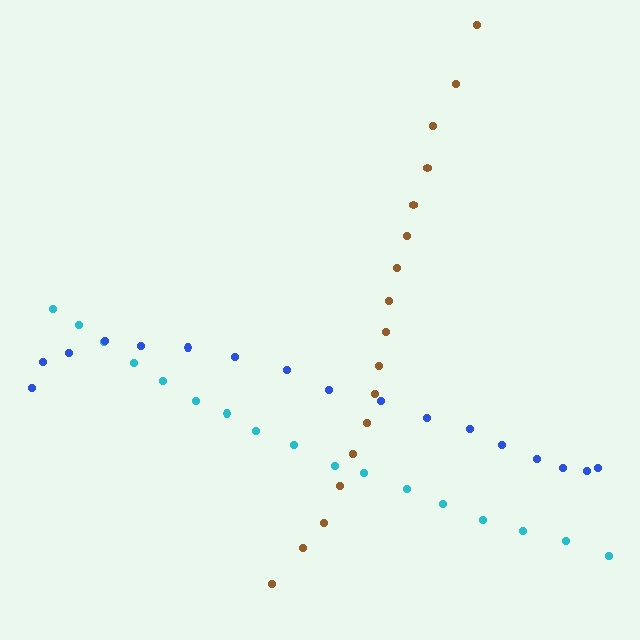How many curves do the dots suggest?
There are 3 distinct paths.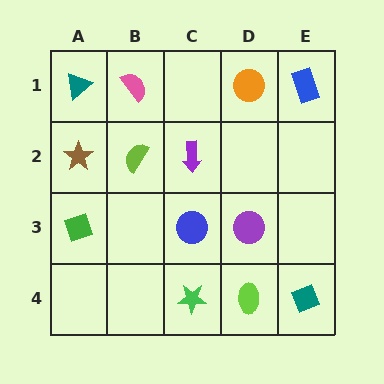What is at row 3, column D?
A purple circle.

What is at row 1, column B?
A pink semicircle.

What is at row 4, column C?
A green star.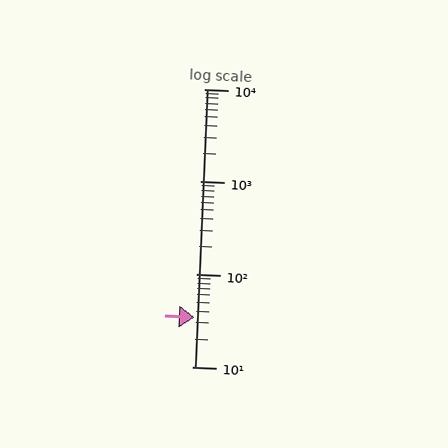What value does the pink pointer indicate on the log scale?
The pointer indicates approximately 34.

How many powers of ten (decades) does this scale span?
The scale spans 3 decades, from 10 to 10000.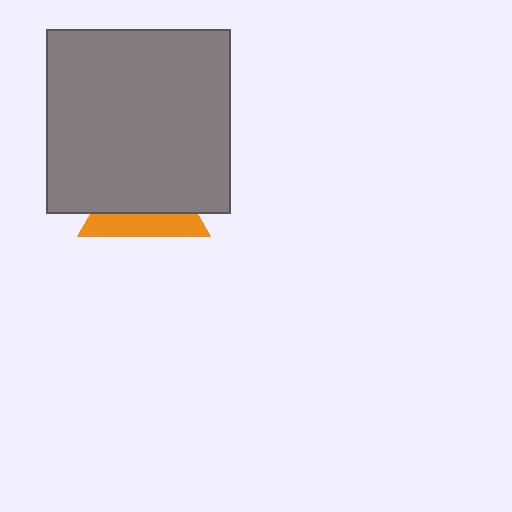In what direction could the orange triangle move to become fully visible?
The orange triangle could move down. That would shift it out from behind the gray square entirely.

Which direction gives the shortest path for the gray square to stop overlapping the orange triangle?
Moving up gives the shortest separation.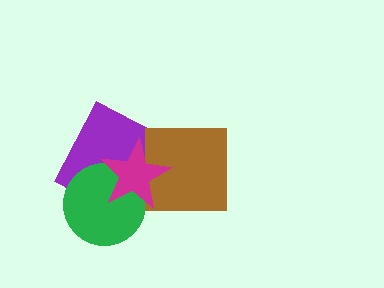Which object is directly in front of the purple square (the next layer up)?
The green circle is directly in front of the purple square.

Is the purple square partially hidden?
Yes, it is partially covered by another shape.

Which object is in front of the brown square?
The magenta star is in front of the brown square.